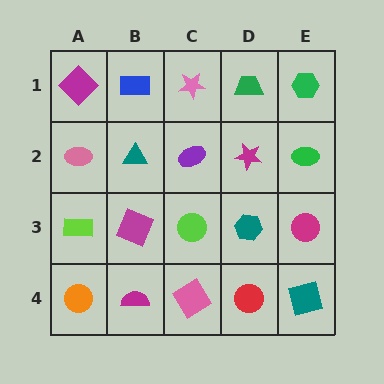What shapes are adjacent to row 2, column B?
A blue rectangle (row 1, column B), a magenta square (row 3, column B), a pink ellipse (row 2, column A), a purple ellipse (row 2, column C).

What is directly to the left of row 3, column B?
A lime rectangle.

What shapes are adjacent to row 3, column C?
A purple ellipse (row 2, column C), a pink diamond (row 4, column C), a magenta square (row 3, column B), a teal hexagon (row 3, column D).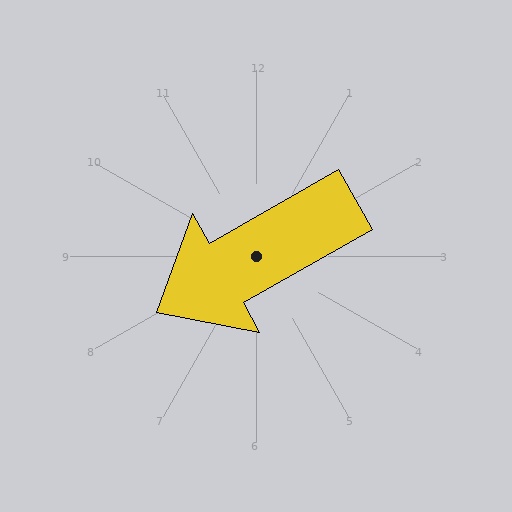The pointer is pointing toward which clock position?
Roughly 8 o'clock.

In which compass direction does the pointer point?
Southwest.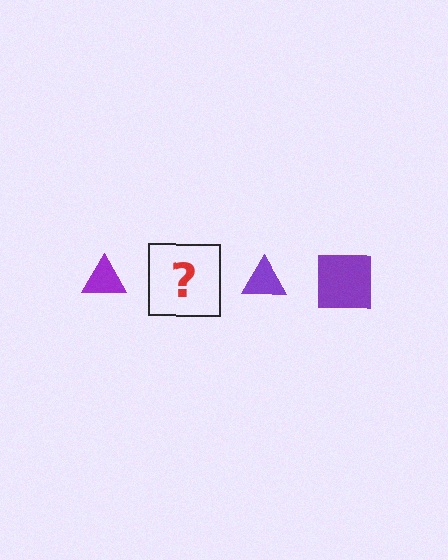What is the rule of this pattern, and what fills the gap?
The rule is that the pattern cycles through triangle, square shapes in purple. The gap should be filled with a purple square.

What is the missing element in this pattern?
The missing element is a purple square.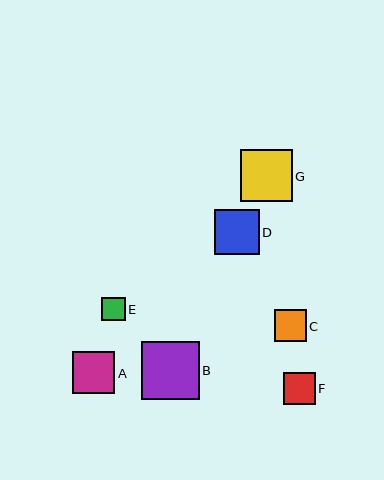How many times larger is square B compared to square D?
Square B is approximately 1.3 times the size of square D.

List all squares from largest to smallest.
From largest to smallest: B, G, D, A, F, C, E.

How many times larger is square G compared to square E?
Square G is approximately 2.2 times the size of square E.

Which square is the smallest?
Square E is the smallest with a size of approximately 23 pixels.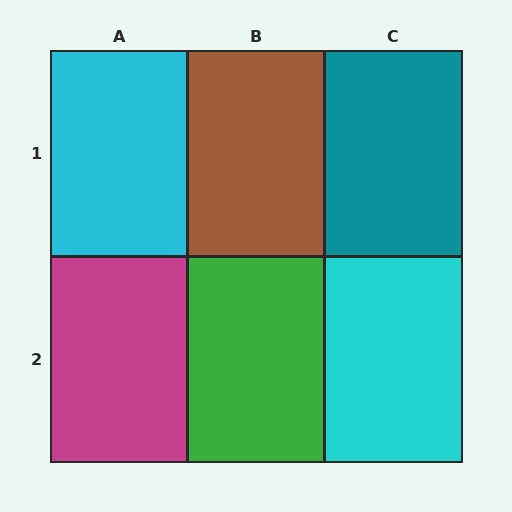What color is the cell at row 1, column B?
Brown.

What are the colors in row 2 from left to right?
Magenta, green, cyan.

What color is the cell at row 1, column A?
Cyan.